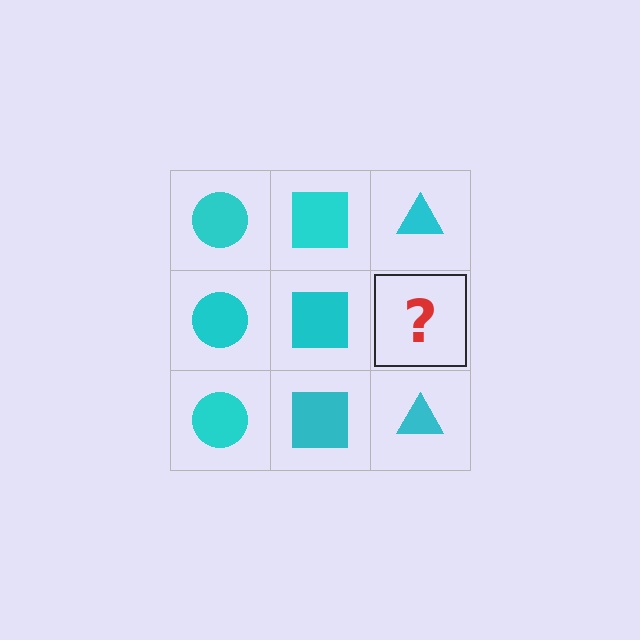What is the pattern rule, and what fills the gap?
The rule is that each column has a consistent shape. The gap should be filled with a cyan triangle.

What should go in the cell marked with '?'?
The missing cell should contain a cyan triangle.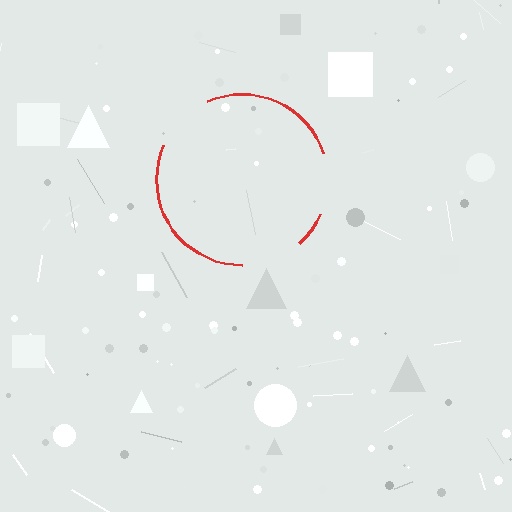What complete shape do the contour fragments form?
The contour fragments form a circle.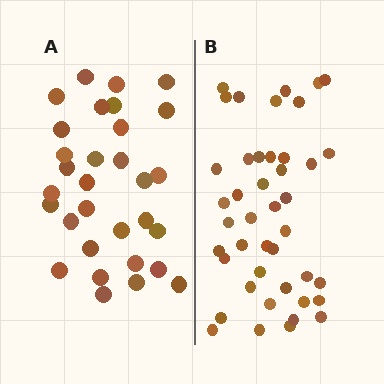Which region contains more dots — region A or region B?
Region B (the right region) has more dots.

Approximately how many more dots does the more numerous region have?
Region B has roughly 12 or so more dots than region A.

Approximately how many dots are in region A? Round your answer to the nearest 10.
About 30 dots. (The exact count is 31, which rounds to 30.)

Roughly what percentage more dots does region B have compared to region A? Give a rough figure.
About 40% more.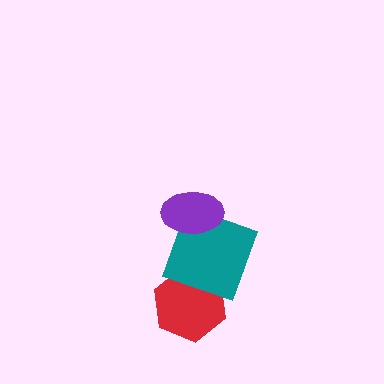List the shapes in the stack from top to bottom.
From top to bottom: the purple ellipse, the teal square, the red hexagon.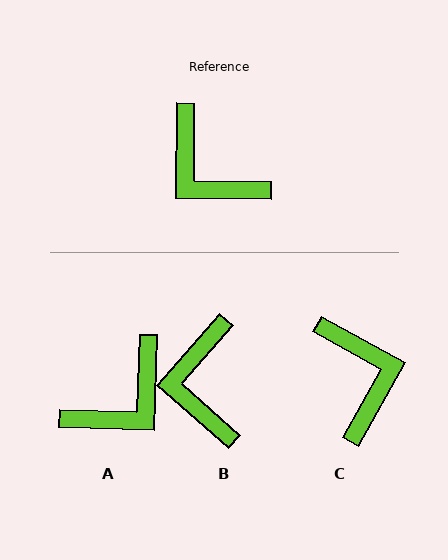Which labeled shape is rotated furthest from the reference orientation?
C, about 151 degrees away.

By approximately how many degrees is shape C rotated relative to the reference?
Approximately 151 degrees counter-clockwise.